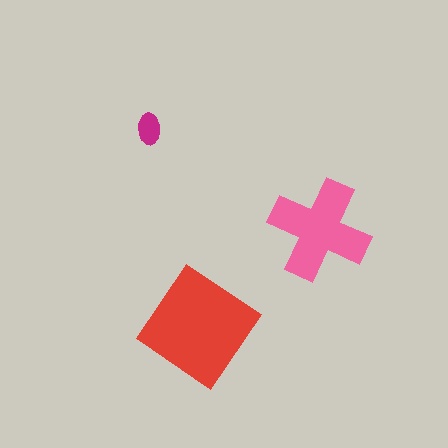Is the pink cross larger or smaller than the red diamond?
Smaller.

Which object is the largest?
The red diamond.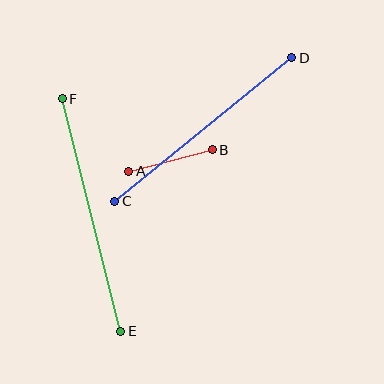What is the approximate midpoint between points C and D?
The midpoint is at approximately (203, 129) pixels.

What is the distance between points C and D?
The distance is approximately 228 pixels.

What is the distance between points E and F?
The distance is approximately 240 pixels.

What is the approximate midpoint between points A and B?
The midpoint is at approximately (171, 161) pixels.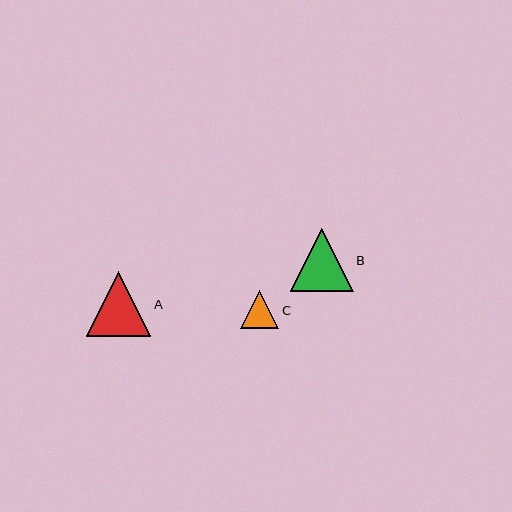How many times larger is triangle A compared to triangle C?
Triangle A is approximately 1.7 times the size of triangle C.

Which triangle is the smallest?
Triangle C is the smallest with a size of approximately 38 pixels.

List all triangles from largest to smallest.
From largest to smallest: A, B, C.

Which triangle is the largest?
Triangle A is the largest with a size of approximately 65 pixels.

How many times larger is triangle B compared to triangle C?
Triangle B is approximately 1.6 times the size of triangle C.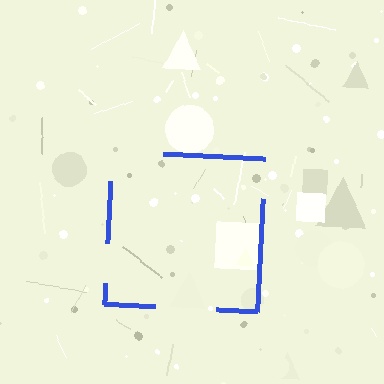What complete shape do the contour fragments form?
The contour fragments form a square.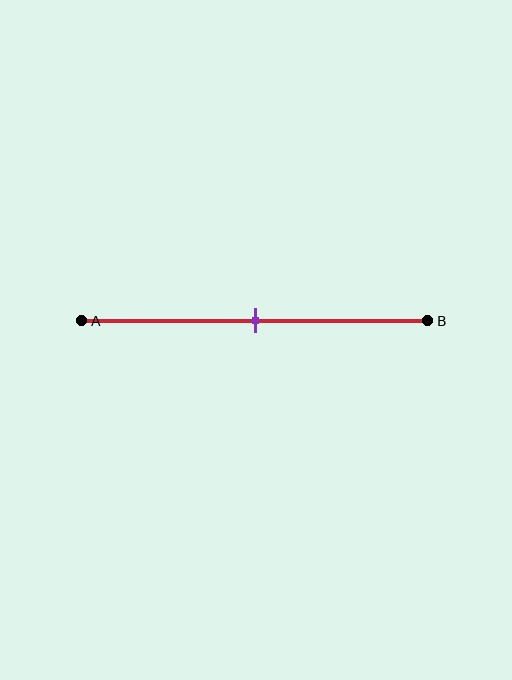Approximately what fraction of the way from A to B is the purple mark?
The purple mark is approximately 50% of the way from A to B.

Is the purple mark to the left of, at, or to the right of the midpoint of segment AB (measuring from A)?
The purple mark is approximately at the midpoint of segment AB.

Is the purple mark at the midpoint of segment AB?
Yes, the mark is approximately at the midpoint.